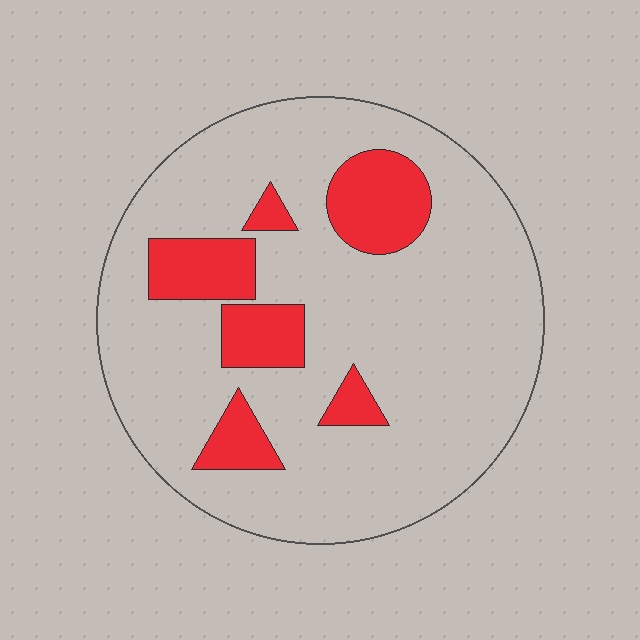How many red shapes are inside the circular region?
6.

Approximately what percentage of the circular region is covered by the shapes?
Approximately 20%.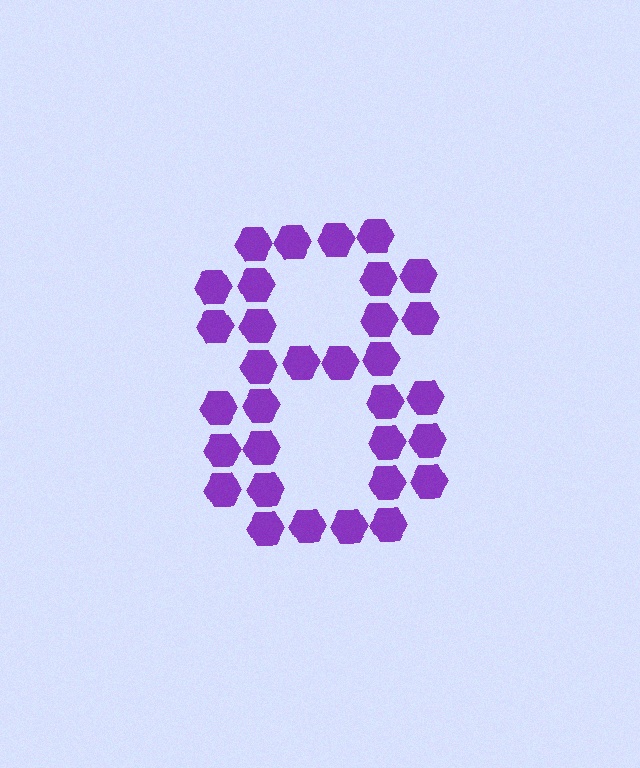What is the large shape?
The large shape is the digit 8.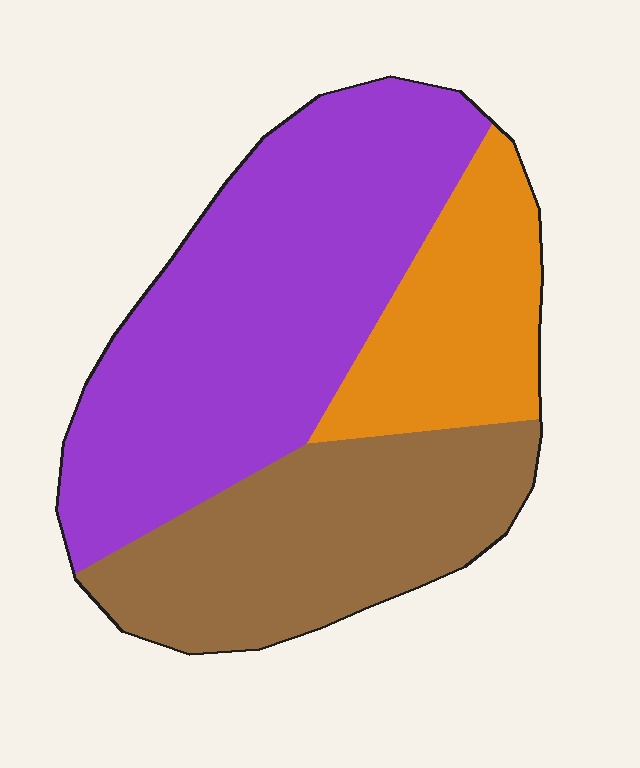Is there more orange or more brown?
Brown.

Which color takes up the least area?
Orange, at roughly 20%.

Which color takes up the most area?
Purple, at roughly 50%.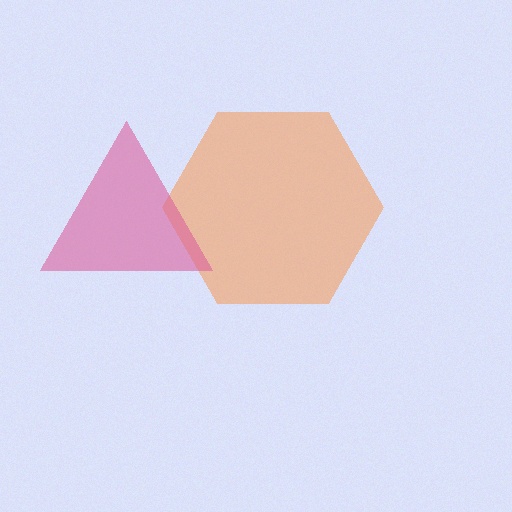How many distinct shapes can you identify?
There are 2 distinct shapes: an orange hexagon, a pink triangle.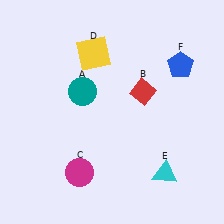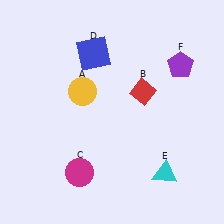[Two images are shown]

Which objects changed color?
A changed from teal to yellow. D changed from yellow to blue. F changed from blue to purple.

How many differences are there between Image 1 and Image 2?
There are 3 differences between the two images.